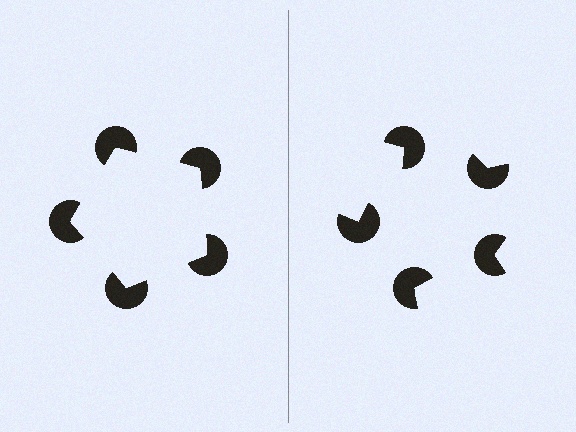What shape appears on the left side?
An illusory pentagon.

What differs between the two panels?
The pac-man discs are positioned identically on both sides; only the wedge orientations differ. On the left they align to a pentagon; on the right they are misaligned.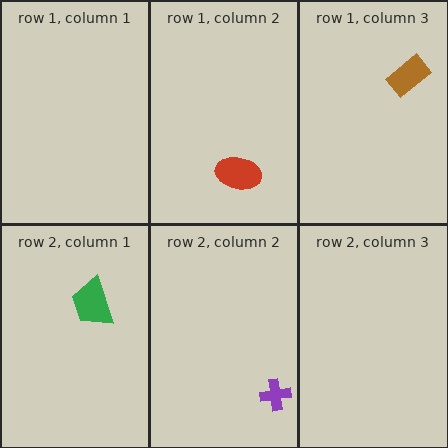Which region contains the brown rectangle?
The row 1, column 3 region.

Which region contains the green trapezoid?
The row 2, column 1 region.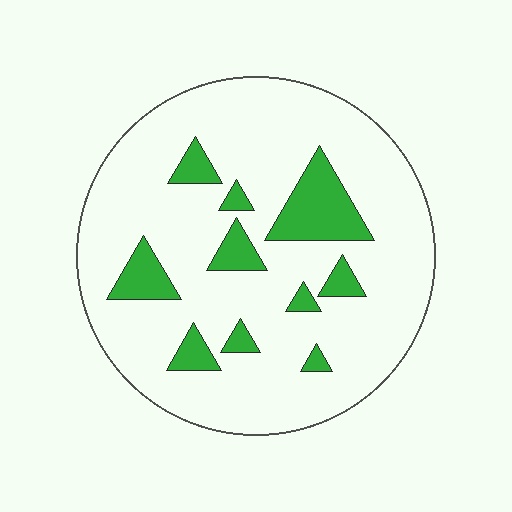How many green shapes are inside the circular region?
10.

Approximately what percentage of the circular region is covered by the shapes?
Approximately 15%.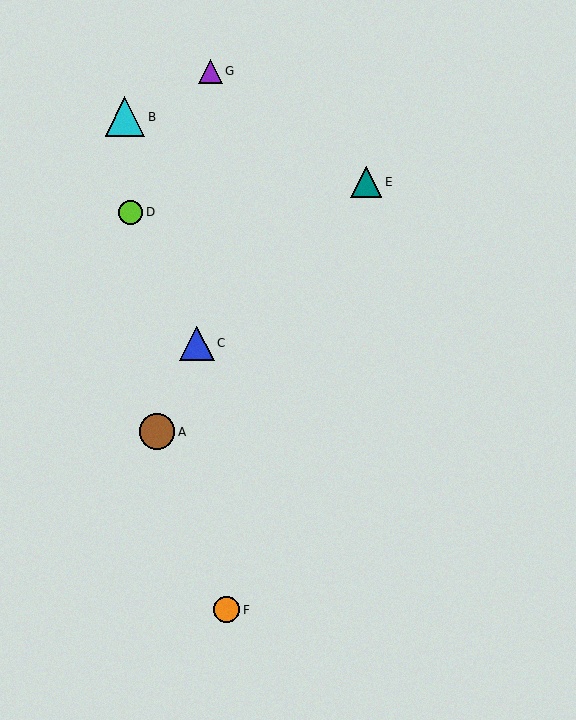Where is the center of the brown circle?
The center of the brown circle is at (157, 432).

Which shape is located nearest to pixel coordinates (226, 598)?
The orange circle (labeled F) at (227, 610) is nearest to that location.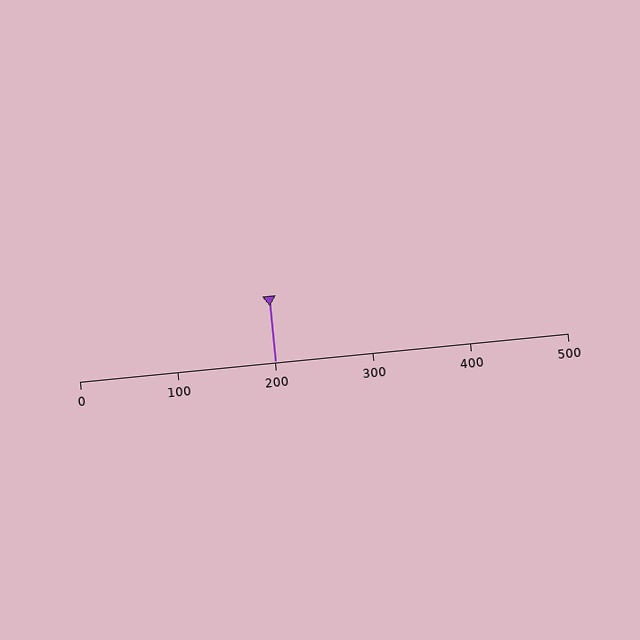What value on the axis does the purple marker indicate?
The marker indicates approximately 200.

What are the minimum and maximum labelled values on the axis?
The axis runs from 0 to 500.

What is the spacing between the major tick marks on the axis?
The major ticks are spaced 100 apart.